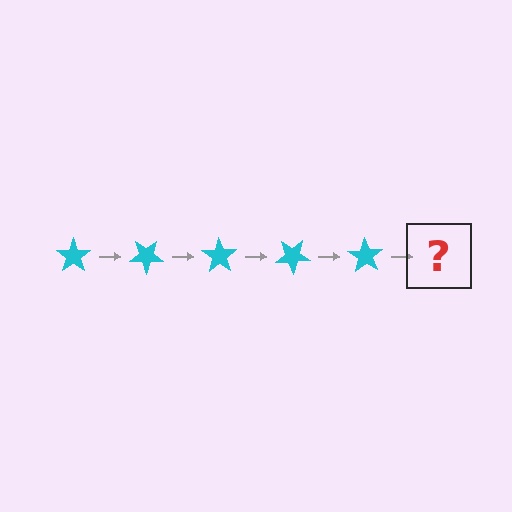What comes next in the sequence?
The next element should be a cyan star rotated 175 degrees.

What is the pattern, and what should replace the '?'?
The pattern is that the star rotates 35 degrees each step. The '?' should be a cyan star rotated 175 degrees.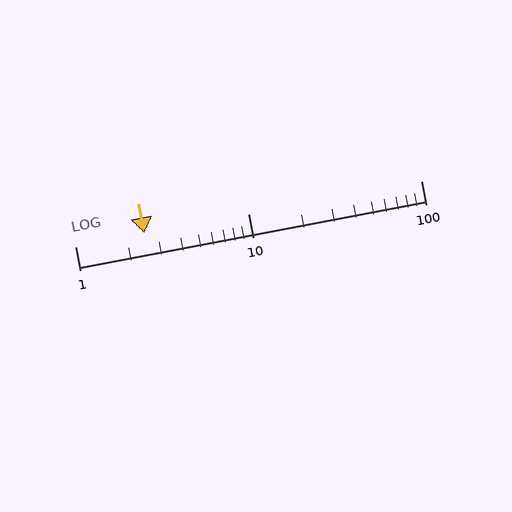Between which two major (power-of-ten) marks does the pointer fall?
The pointer is between 1 and 10.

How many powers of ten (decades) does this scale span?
The scale spans 2 decades, from 1 to 100.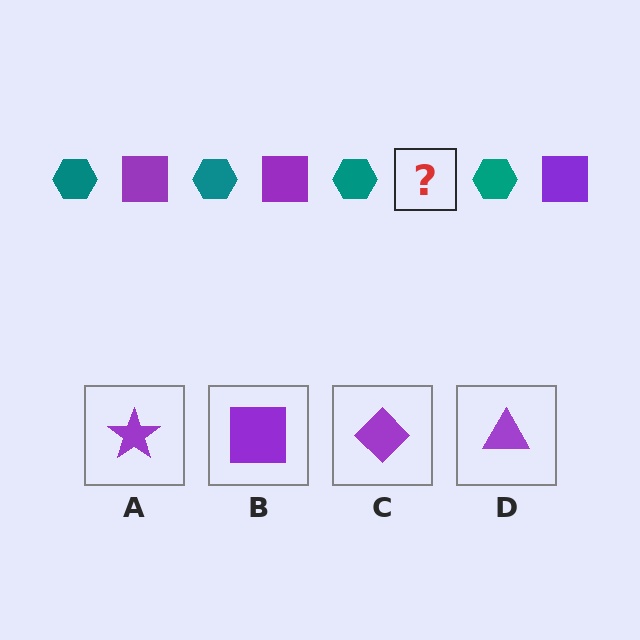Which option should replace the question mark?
Option B.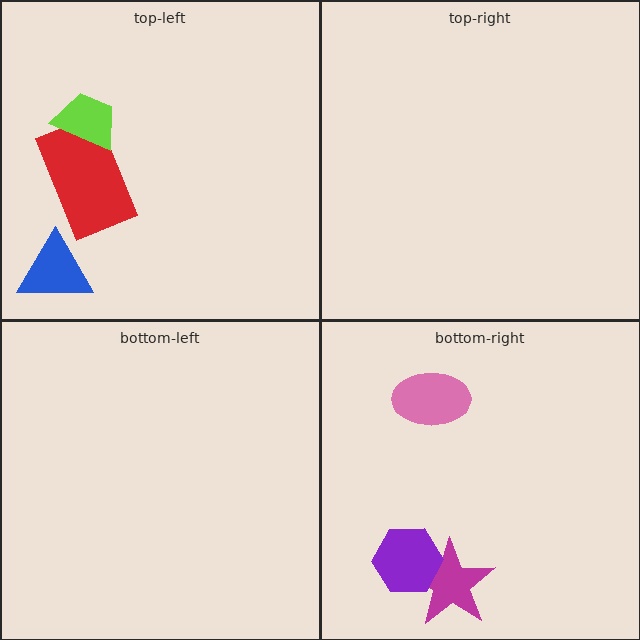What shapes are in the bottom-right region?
The magenta star, the pink ellipse, the purple hexagon.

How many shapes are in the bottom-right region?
3.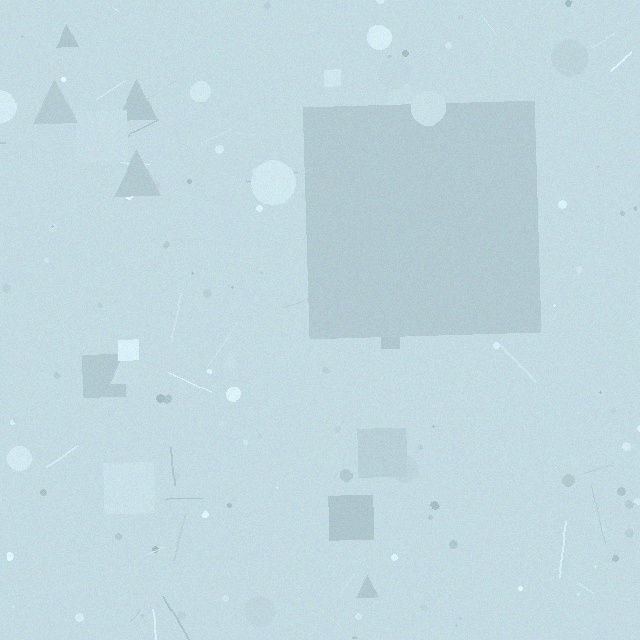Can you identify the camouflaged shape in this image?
The camouflaged shape is a square.